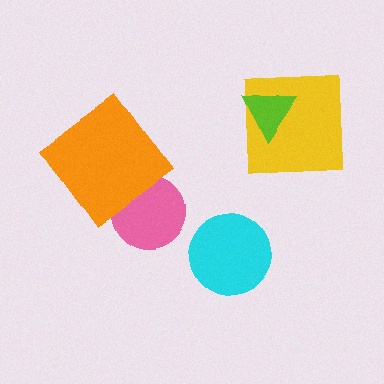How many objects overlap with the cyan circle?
0 objects overlap with the cyan circle.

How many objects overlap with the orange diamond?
1 object overlaps with the orange diamond.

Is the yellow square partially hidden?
Yes, it is partially covered by another shape.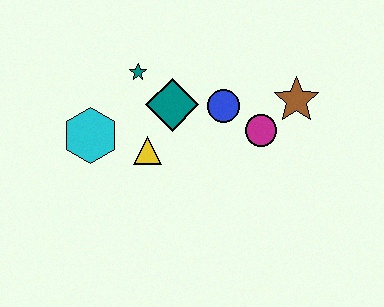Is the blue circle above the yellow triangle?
Yes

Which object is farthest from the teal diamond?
The brown star is farthest from the teal diamond.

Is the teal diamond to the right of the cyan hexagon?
Yes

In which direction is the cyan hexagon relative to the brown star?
The cyan hexagon is to the left of the brown star.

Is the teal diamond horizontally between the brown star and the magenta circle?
No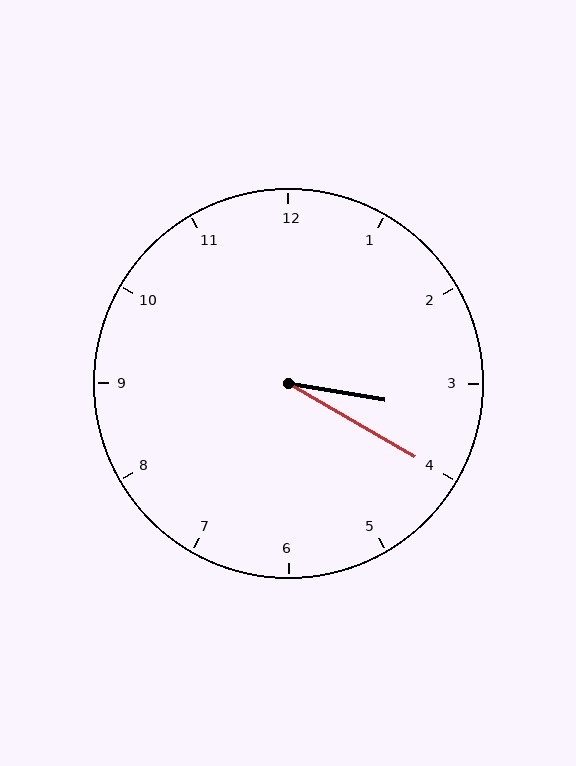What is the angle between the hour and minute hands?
Approximately 20 degrees.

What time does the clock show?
3:20.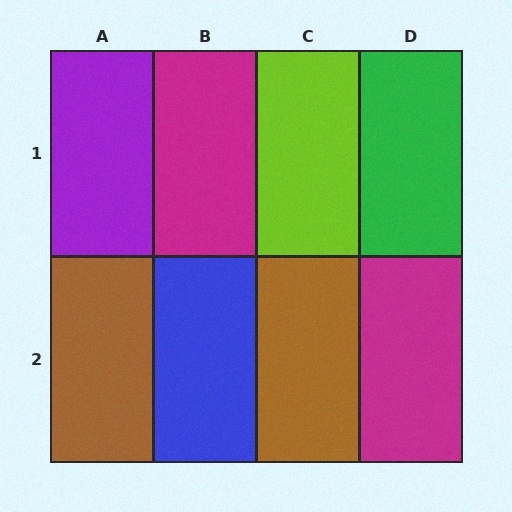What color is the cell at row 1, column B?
Magenta.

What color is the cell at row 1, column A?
Purple.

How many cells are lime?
1 cell is lime.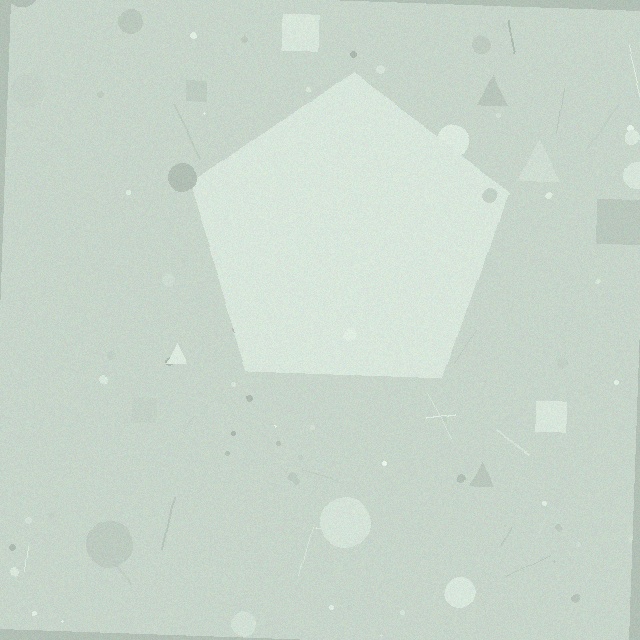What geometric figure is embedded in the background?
A pentagon is embedded in the background.